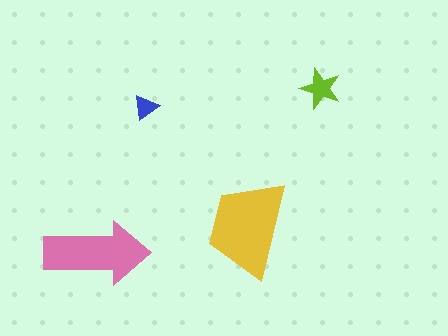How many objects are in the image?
There are 4 objects in the image.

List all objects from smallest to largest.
The blue triangle, the lime star, the pink arrow, the yellow trapezoid.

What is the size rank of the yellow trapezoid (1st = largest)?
1st.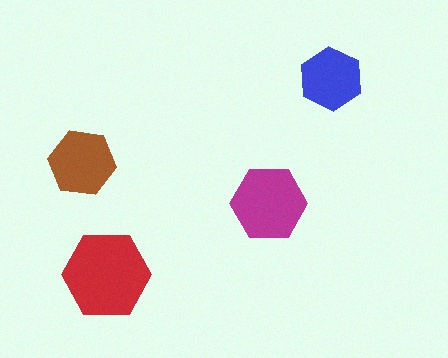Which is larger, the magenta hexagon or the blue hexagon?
The magenta one.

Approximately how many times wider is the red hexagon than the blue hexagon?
About 1.5 times wider.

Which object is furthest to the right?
The blue hexagon is rightmost.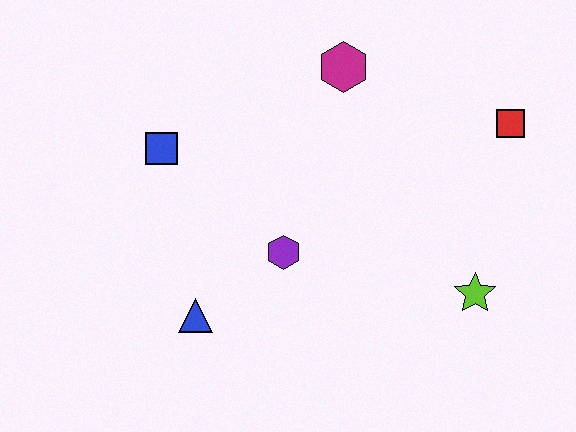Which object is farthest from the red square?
The blue triangle is farthest from the red square.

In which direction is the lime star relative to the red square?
The lime star is below the red square.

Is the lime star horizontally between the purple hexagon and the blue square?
No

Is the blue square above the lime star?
Yes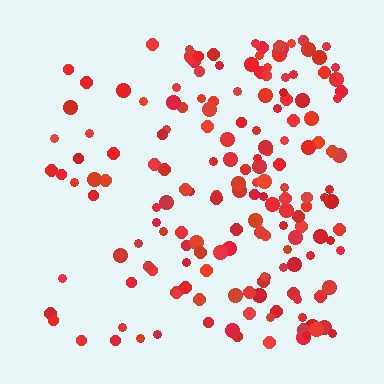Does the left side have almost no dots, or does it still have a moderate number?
Still a moderate number, just noticeably fewer than the right.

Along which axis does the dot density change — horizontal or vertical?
Horizontal.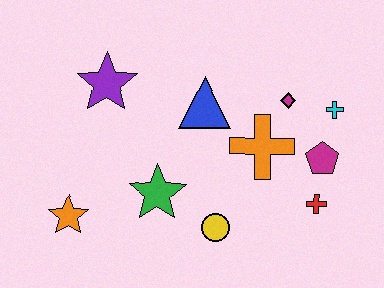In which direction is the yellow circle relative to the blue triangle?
The yellow circle is below the blue triangle.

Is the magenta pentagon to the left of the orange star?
No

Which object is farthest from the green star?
The cyan cross is farthest from the green star.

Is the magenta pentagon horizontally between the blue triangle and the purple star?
No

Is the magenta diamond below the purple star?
Yes